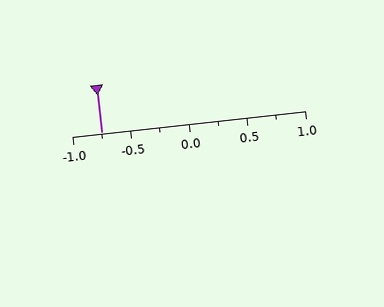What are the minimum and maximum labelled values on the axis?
The axis runs from -1.0 to 1.0.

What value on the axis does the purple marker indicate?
The marker indicates approximately -0.75.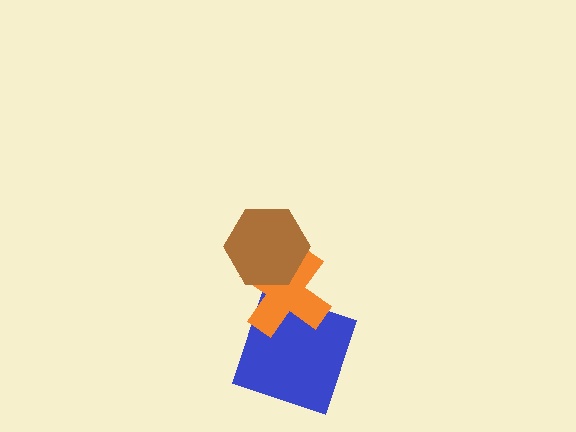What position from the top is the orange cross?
The orange cross is 2nd from the top.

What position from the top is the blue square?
The blue square is 3rd from the top.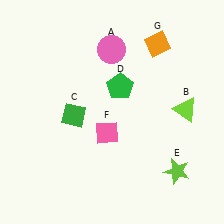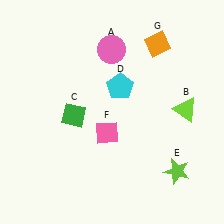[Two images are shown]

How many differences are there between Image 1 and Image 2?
There is 1 difference between the two images.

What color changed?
The pentagon (D) changed from green in Image 1 to cyan in Image 2.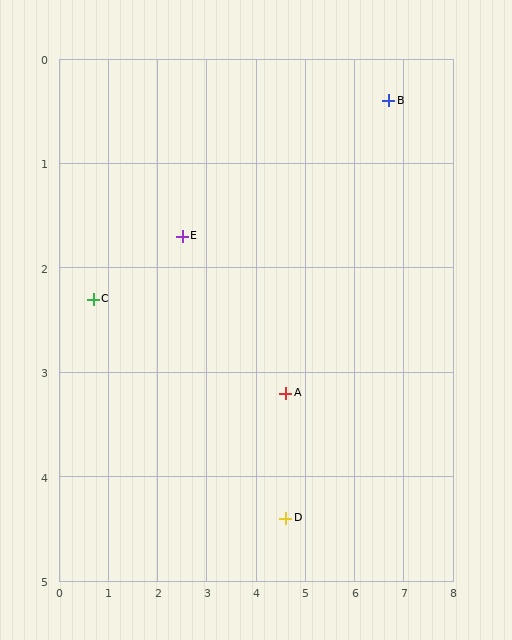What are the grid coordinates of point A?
Point A is at approximately (4.6, 3.2).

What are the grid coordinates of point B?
Point B is at approximately (6.7, 0.4).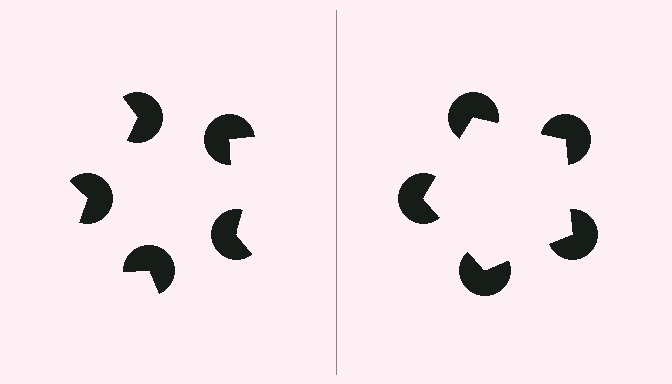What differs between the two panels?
The pac-man discs are positioned identically on both sides; only the wedge orientations differ. On the right they align to a pentagon; on the left they are misaligned.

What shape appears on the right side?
An illusory pentagon.